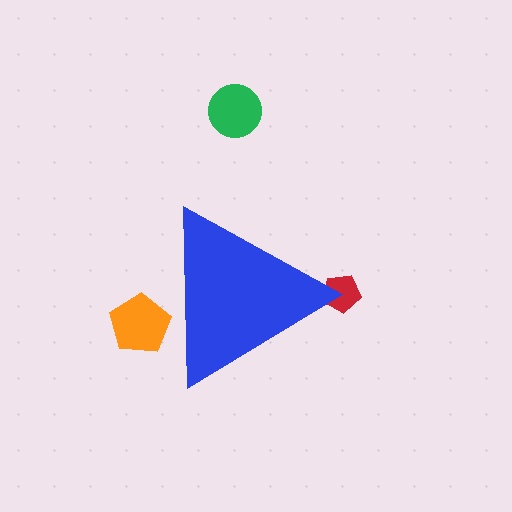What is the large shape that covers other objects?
A blue triangle.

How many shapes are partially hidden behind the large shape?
2 shapes are partially hidden.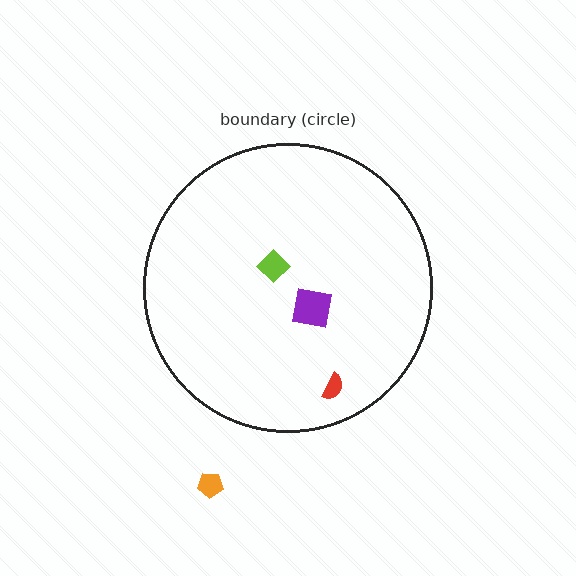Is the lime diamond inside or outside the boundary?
Inside.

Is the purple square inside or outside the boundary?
Inside.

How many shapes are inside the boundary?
3 inside, 1 outside.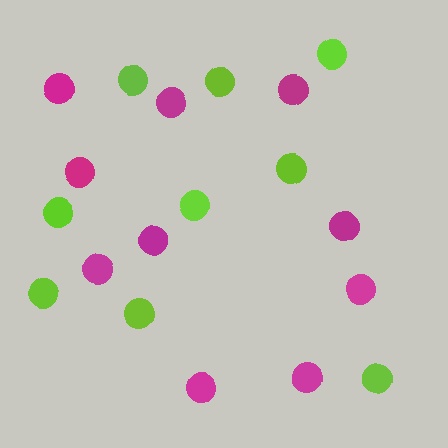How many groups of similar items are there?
There are 2 groups: one group of lime circles (9) and one group of magenta circles (10).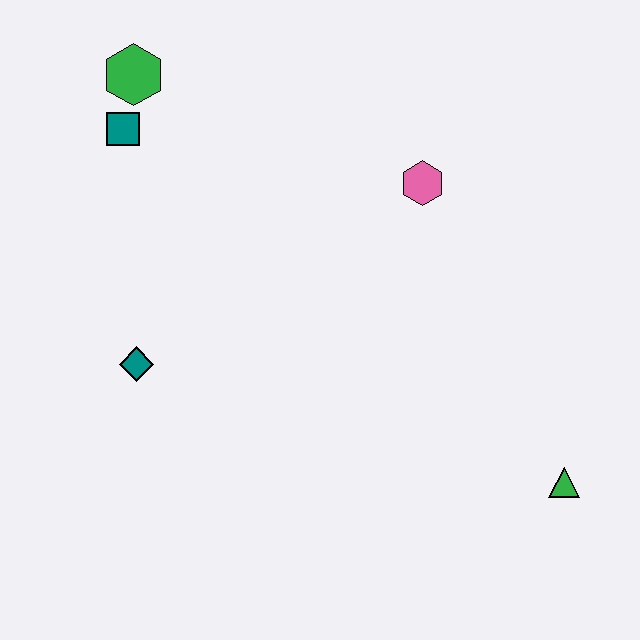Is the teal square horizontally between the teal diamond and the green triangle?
No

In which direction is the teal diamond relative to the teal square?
The teal diamond is below the teal square.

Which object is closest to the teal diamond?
The teal square is closest to the teal diamond.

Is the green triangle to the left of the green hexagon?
No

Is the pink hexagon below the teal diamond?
No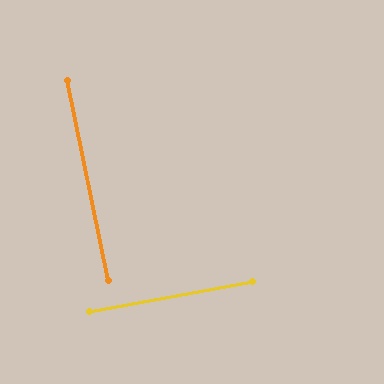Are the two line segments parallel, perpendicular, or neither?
Perpendicular — they meet at approximately 89°.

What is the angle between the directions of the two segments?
Approximately 89 degrees.